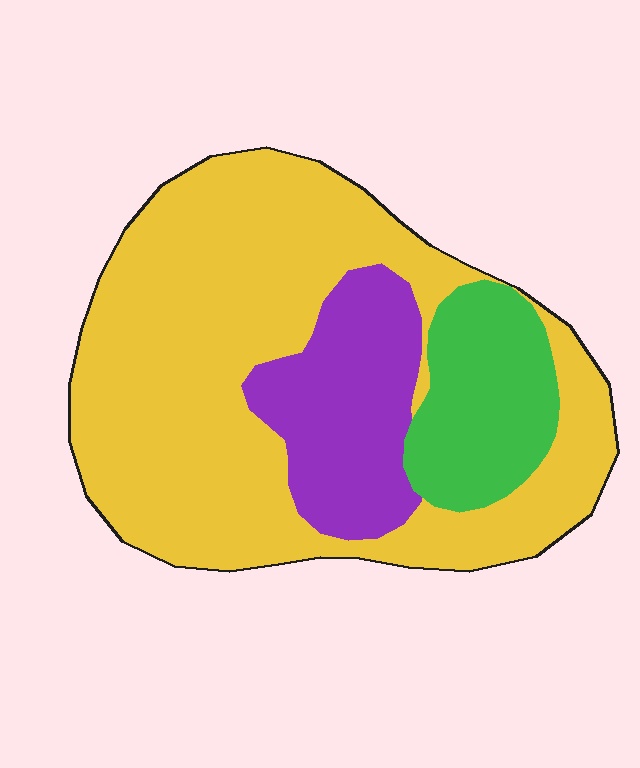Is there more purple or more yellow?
Yellow.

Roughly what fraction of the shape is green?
Green takes up less than a sixth of the shape.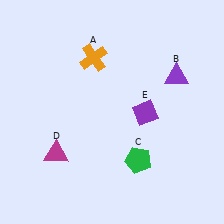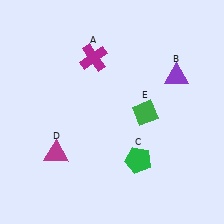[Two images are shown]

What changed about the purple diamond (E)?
In Image 1, E is purple. In Image 2, it changed to green.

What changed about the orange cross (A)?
In Image 1, A is orange. In Image 2, it changed to magenta.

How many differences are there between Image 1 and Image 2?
There are 2 differences between the two images.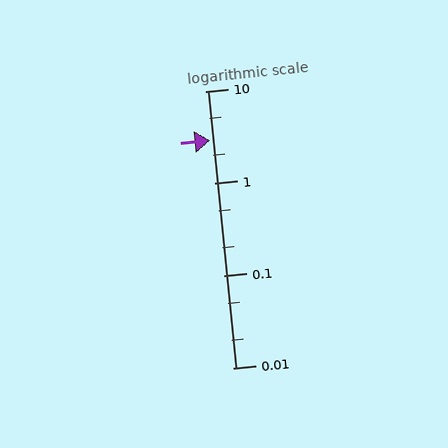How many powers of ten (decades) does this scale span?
The scale spans 3 decades, from 0.01 to 10.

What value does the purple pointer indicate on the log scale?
The pointer indicates approximately 2.9.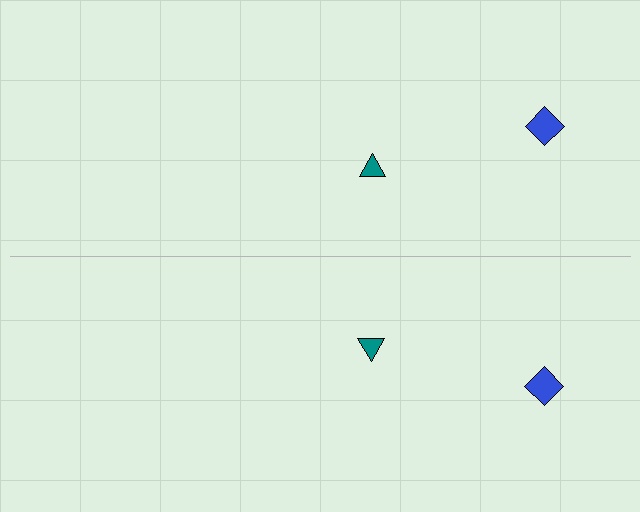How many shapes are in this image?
There are 4 shapes in this image.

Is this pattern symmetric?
Yes, this pattern has bilateral (reflection) symmetry.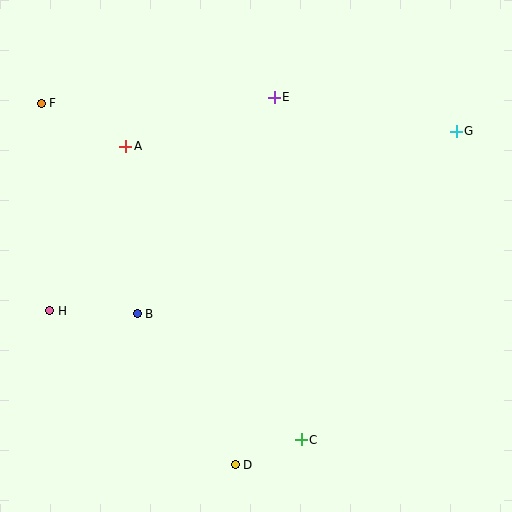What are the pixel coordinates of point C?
Point C is at (301, 440).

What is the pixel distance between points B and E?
The distance between B and E is 256 pixels.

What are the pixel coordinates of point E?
Point E is at (274, 97).